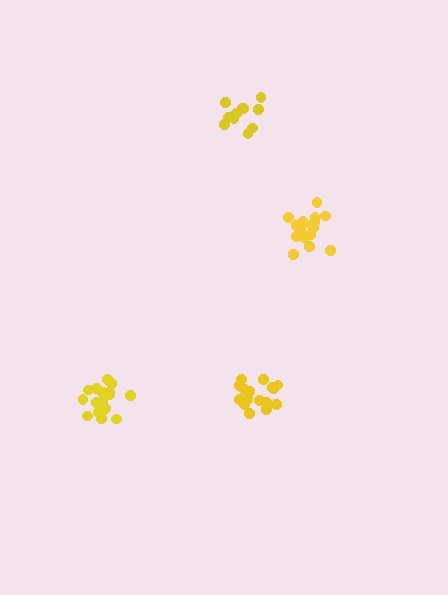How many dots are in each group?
Group 1: 17 dots, Group 2: 17 dots, Group 3: 12 dots, Group 4: 16 dots (62 total).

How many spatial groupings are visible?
There are 4 spatial groupings.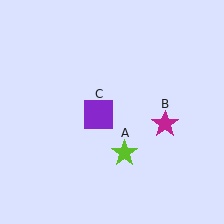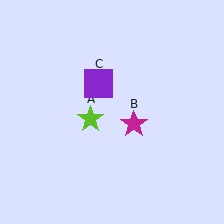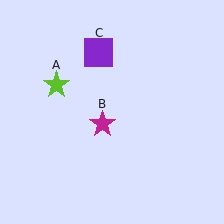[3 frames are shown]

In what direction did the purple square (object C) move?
The purple square (object C) moved up.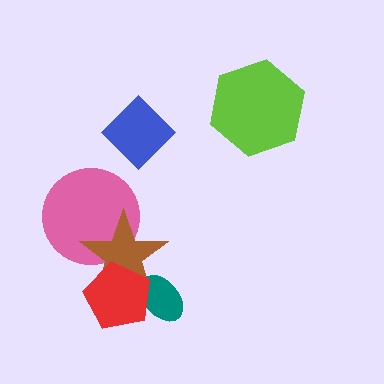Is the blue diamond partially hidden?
No, no other shape covers it.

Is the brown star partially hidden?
Yes, it is partially covered by another shape.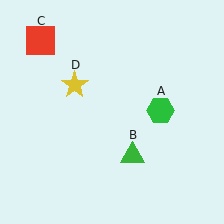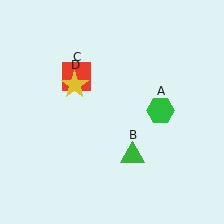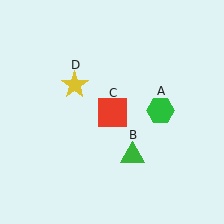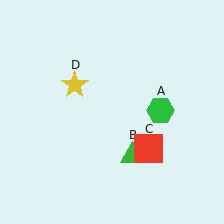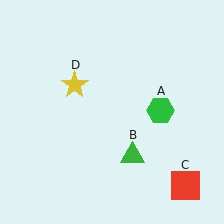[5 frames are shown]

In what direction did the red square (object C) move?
The red square (object C) moved down and to the right.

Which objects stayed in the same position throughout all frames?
Green hexagon (object A) and green triangle (object B) and yellow star (object D) remained stationary.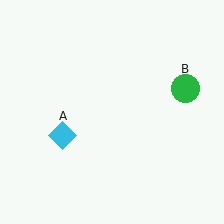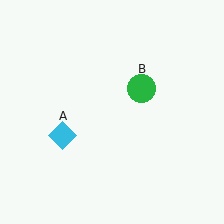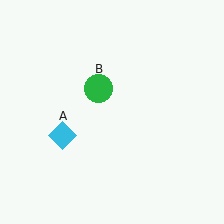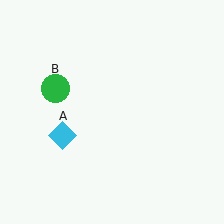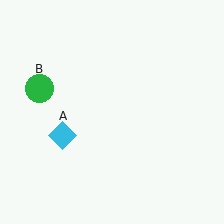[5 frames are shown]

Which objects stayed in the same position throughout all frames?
Cyan diamond (object A) remained stationary.